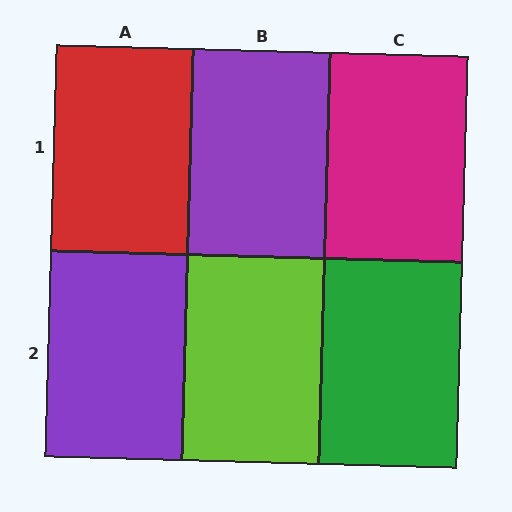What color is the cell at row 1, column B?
Purple.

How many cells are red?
1 cell is red.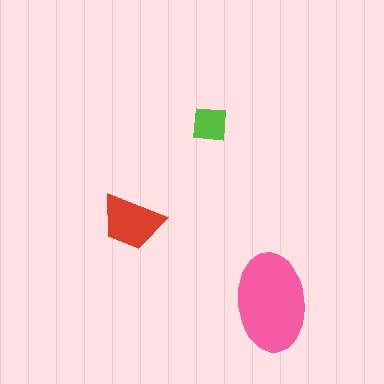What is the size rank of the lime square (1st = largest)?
3rd.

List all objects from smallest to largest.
The lime square, the red trapezoid, the pink ellipse.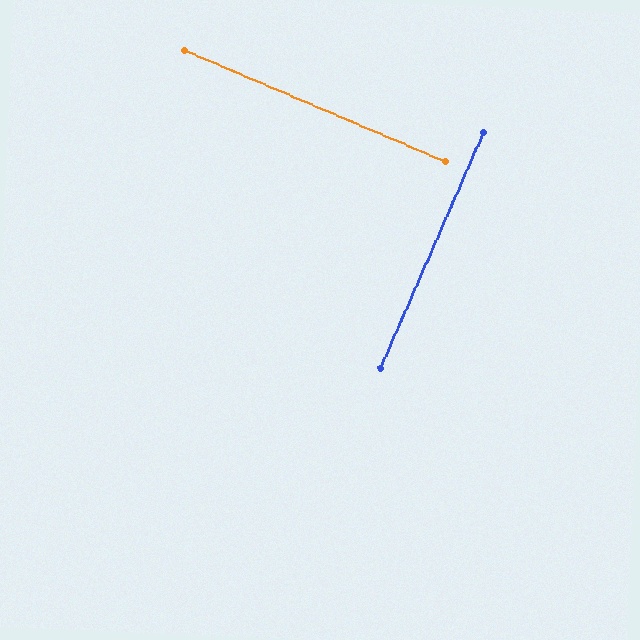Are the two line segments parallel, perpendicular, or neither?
Perpendicular — they meet at approximately 89°.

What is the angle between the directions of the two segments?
Approximately 89 degrees.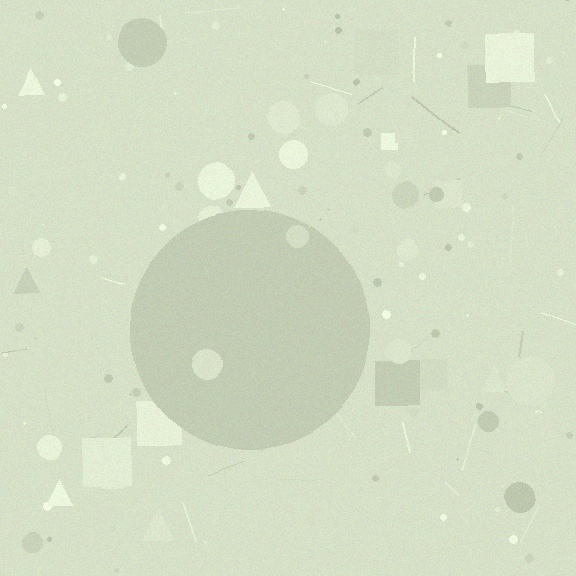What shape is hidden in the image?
A circle is hidden in the image.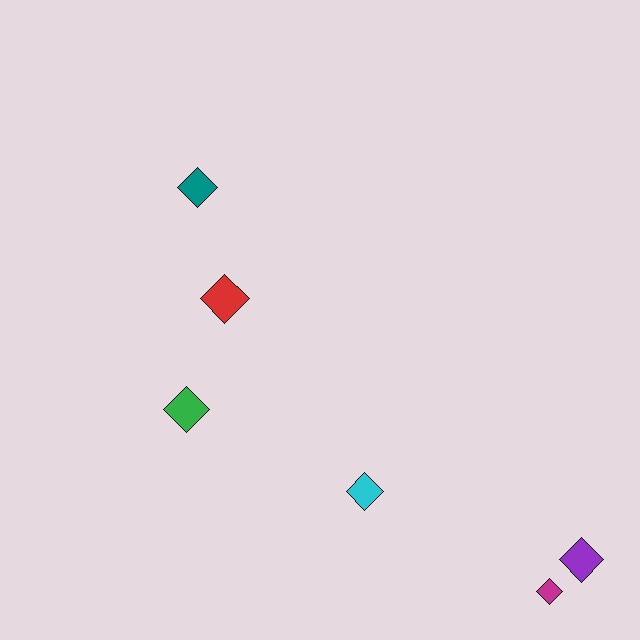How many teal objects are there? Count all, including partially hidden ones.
There is 1 teal object.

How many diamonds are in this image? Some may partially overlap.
There are 6 diamonds.